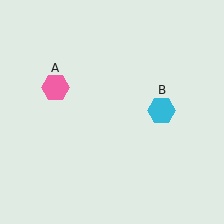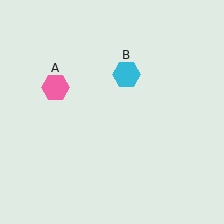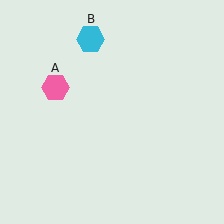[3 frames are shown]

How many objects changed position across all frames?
1 object changed position: cyan hexagon (object B).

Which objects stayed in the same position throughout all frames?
Pink hexagon (object A) remained stationary.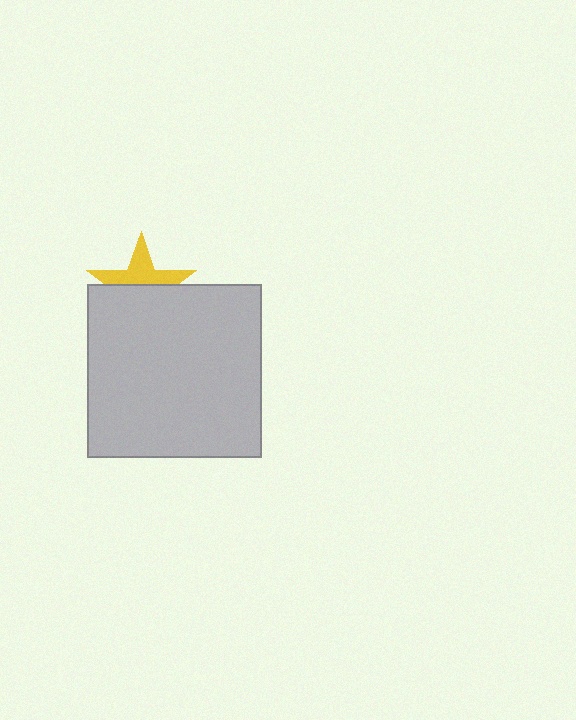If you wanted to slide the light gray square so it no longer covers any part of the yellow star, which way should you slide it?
Slide it down — that is the most direct way to separate the two shapes.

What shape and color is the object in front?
The object in front is a light gray square.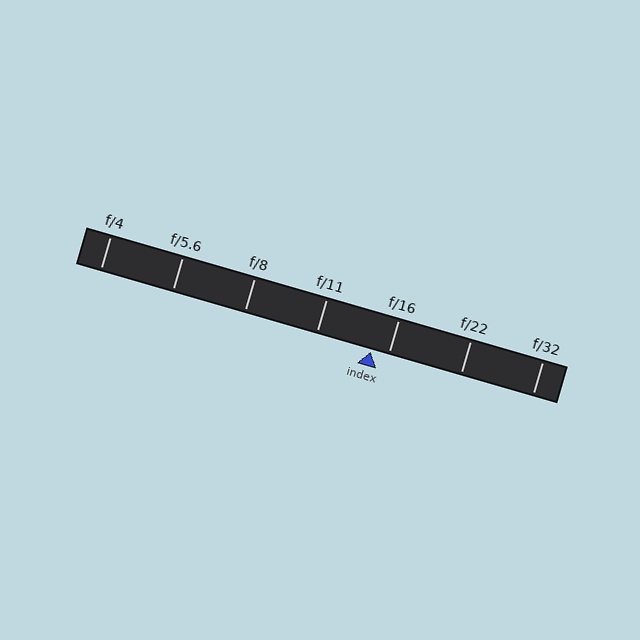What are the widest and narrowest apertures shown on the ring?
The widest aperture shown is f/4 and the narrowest is f/32.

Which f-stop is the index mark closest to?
The index mark is closest to f/16.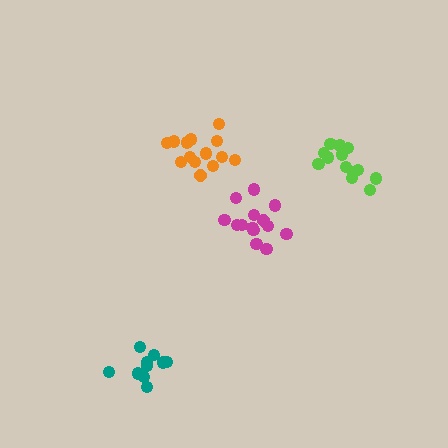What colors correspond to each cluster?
The clusters are colored: orange, lime, teal, magenta.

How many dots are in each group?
Group 1: 14 dots, Group 2: 13 dots, Group 3: 10 dots, Group 4: 14 dots (51 total).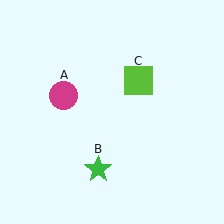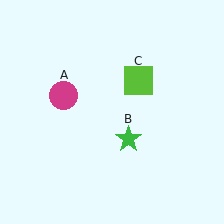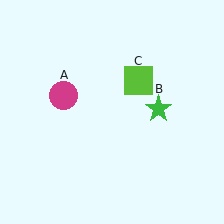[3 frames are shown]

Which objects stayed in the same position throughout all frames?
Magenta circle (object A) and lime square (object C) remained stationary.